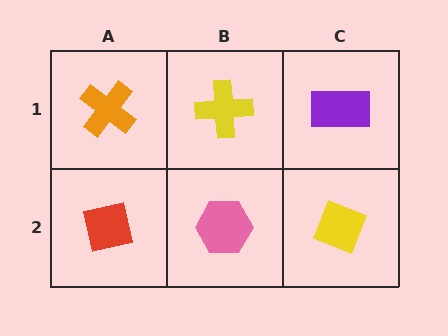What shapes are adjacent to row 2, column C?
A purple rectangle (row 1, column C), a pink hexagon (row 2, column B).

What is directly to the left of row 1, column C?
A yellow cross.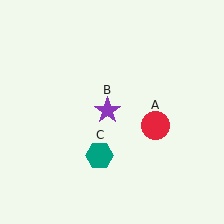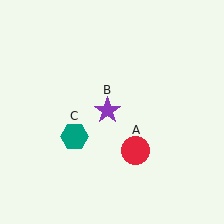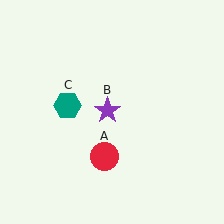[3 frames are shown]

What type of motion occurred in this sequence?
The red circle (object A), teal hexagon (object C) rotated clockwise around the center of the scene.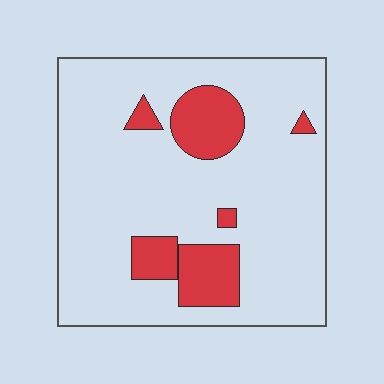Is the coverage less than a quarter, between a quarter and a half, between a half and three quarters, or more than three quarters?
Less than a quarter.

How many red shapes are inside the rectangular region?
6.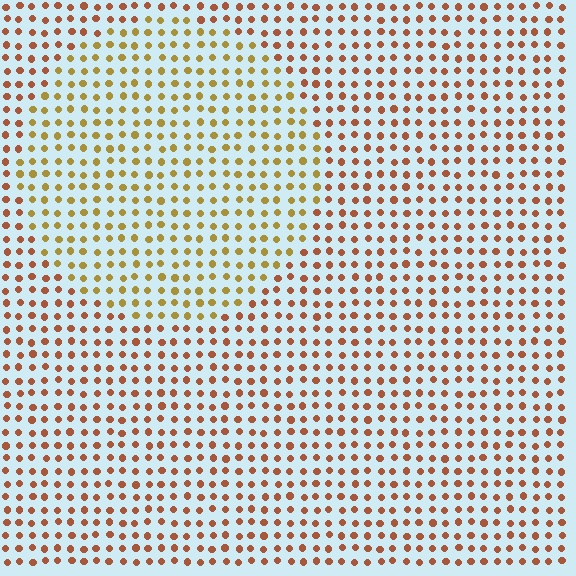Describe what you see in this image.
The image is filled with small brown elements in a uniform arrangement. A circle-shaped region is visible where the elements are tinted to a slightly different hue, forming a subtle color boundary.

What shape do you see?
I see a circle.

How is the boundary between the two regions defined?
The boundary is defined purely by a slight shift in hue (about 33 degrees). Spacing, size, and orientation are identical on both sides.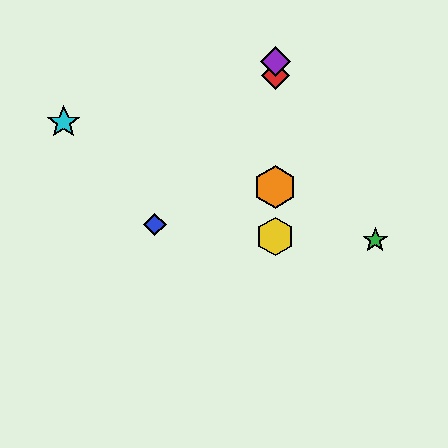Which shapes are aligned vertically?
The red diamond, the yellow hexagon, the purple diamond, the orange hexagon are aligned vertically.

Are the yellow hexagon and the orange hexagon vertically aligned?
Yes, both are at x≈275.